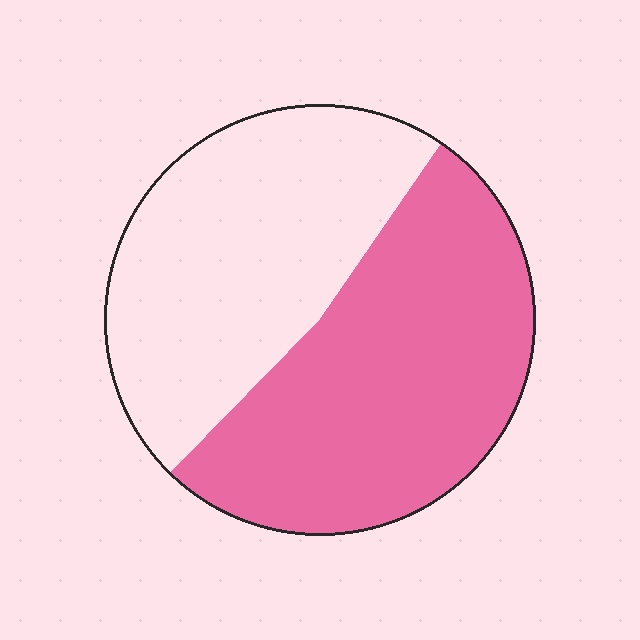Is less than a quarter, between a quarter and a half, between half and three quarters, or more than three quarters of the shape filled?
Between half and three quarters.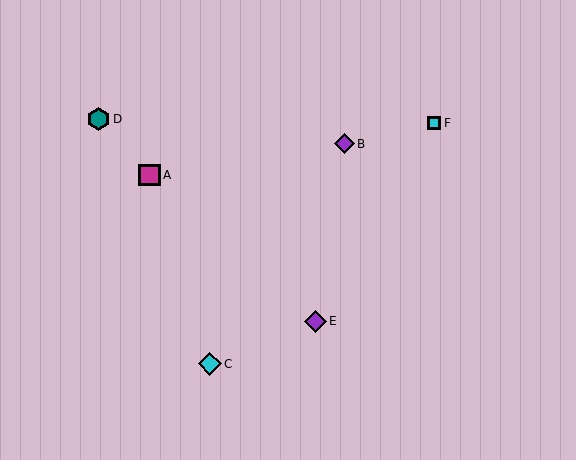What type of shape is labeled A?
Shape A is a magenta square.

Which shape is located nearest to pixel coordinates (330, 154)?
The purple diamond (labeled B) at (344, 144) is nearest to that location.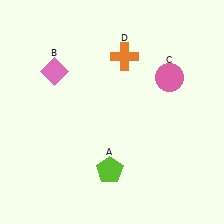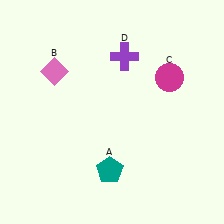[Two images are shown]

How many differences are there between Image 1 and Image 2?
There are 3 differences between the two images.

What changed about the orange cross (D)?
In Image 1, D is orange. In Image 2, it changed to purple.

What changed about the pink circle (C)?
In Image 1, C is pink. In Image 2, it changed to magenta.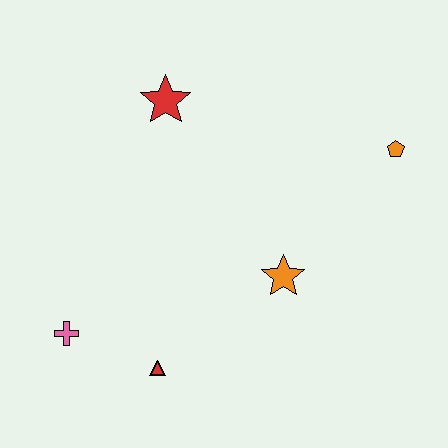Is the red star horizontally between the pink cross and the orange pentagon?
Yes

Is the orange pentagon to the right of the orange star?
Yes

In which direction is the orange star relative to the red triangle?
The orange star is to the right of the red triangle.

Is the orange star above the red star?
No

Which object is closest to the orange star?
The red triangle is closest to the orange star.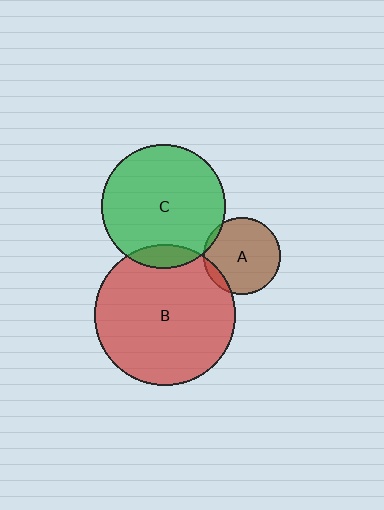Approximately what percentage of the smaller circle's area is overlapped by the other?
Approximately 10%.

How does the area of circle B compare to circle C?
Approximately 1.3 times.